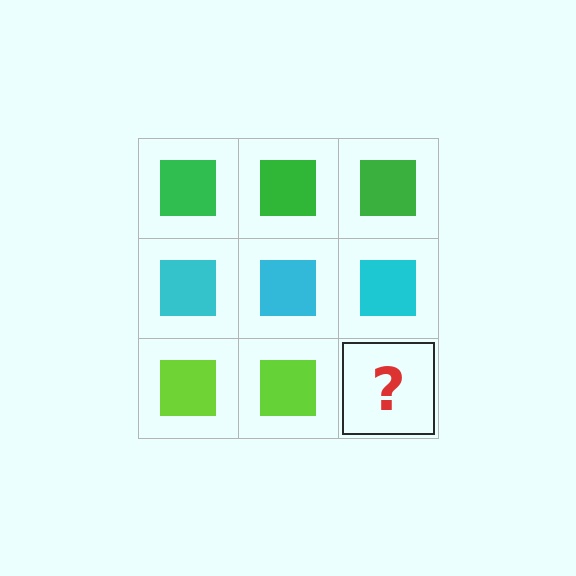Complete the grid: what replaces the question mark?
The question mark should be replaced with a lime square.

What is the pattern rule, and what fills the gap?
The rule is that each row has a consistent color. The gap should be filled with a lime square.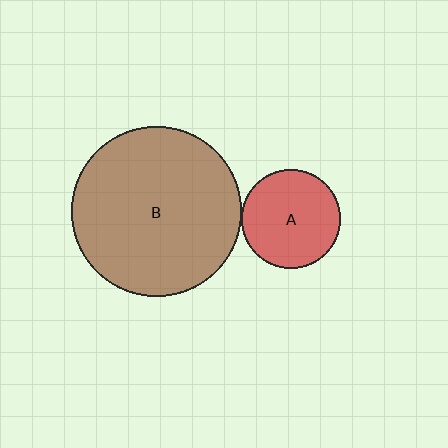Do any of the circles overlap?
No, none of the circles overlap.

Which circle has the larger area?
Circle B (brown).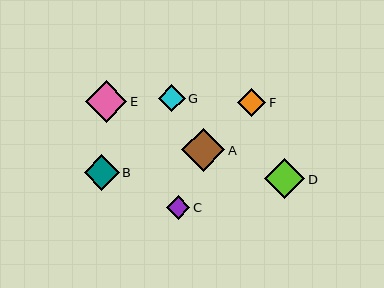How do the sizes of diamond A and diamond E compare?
Diamond A and diamond E are approximately the same size.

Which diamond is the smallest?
Diamond C is the smallest with a size of approximately 24 pixels.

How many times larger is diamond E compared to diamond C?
Diamond E is approximately 1.8 times the size of diamond C.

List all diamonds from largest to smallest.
From largest to smallest: A, E, D, B, F, G, C.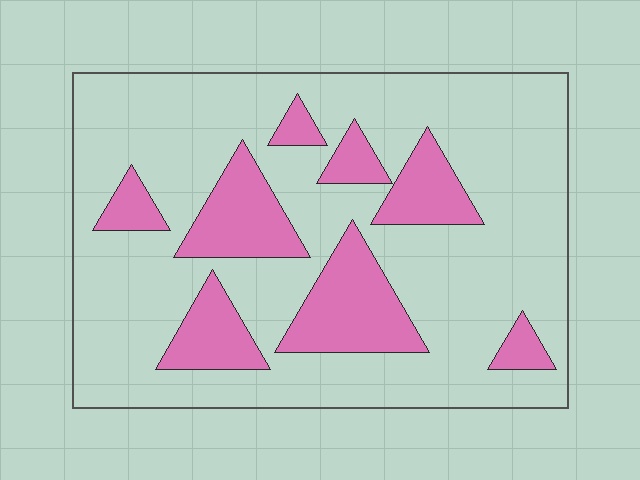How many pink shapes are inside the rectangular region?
8.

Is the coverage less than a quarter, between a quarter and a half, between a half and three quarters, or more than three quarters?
Less than a quarter.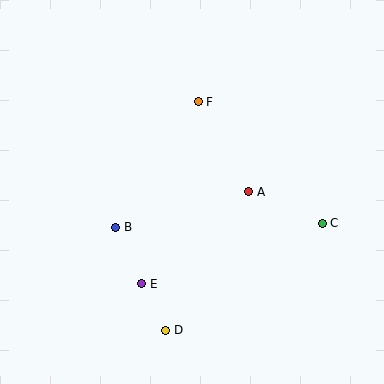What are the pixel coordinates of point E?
Point E is at (142, 284).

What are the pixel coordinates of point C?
Point C is at (322, 223).